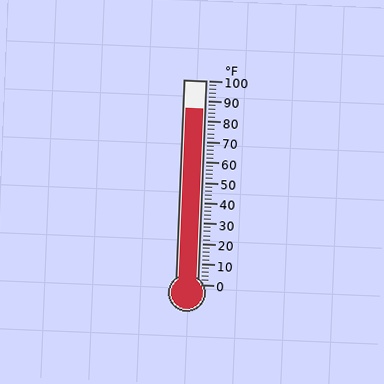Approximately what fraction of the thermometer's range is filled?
The thermometer is filled to approximately 85% of its range.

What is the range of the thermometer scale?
The thermometer scale ranges from 0°F to 100°F.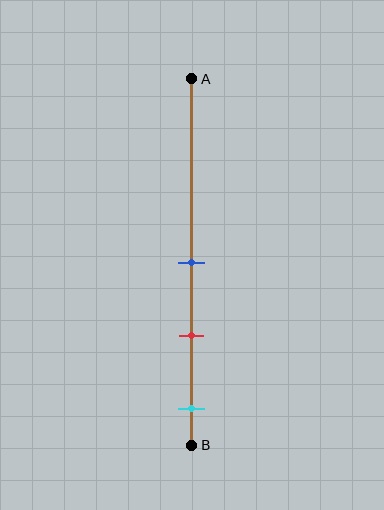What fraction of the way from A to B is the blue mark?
The blue mark is approximately 50% (0.5) of the way from A to B.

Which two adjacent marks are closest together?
The blue and red marks are the closest adjacent pair.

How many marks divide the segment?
There are 3 marks dividing the segment.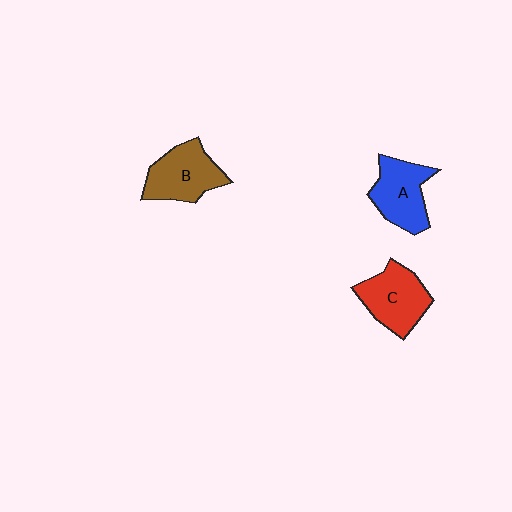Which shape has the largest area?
Shape B (brown).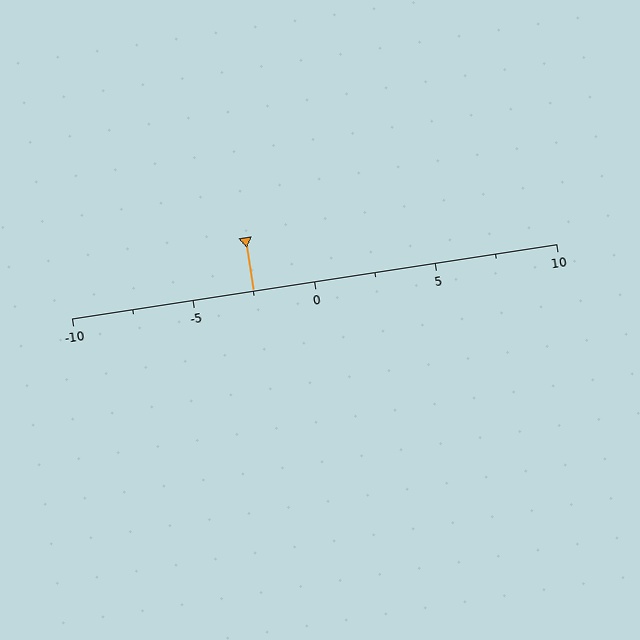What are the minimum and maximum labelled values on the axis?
The axis runs from -10 to 10.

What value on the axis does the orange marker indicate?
The marker indicates approximately -2.5.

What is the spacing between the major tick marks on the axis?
The major ticks are spaced 5 apart.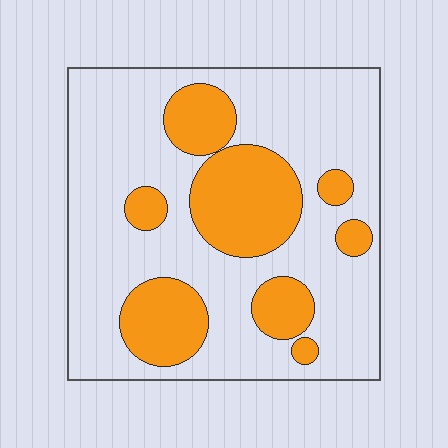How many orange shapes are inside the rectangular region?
8.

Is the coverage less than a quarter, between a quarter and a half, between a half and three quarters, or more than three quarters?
Between a quarter and a half.